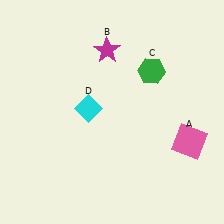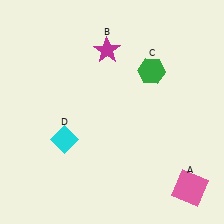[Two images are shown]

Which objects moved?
The objects that moved are: the pink square (A), the cyan diamond (D).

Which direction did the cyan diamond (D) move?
The cyan diamond (D) moved down.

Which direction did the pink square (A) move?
The pink square (A) moved down.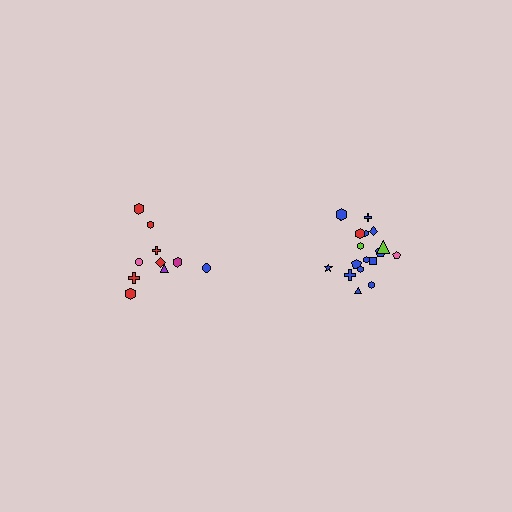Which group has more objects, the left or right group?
The right group.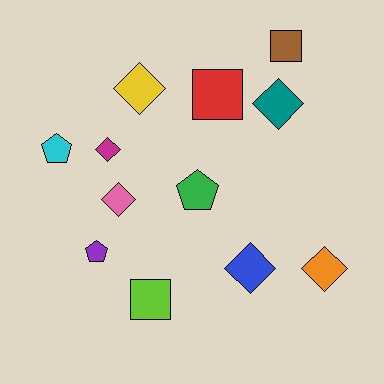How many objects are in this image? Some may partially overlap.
There are 12 objects.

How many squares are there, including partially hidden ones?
There are 3 squares.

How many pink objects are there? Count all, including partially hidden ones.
There is 1 pink object.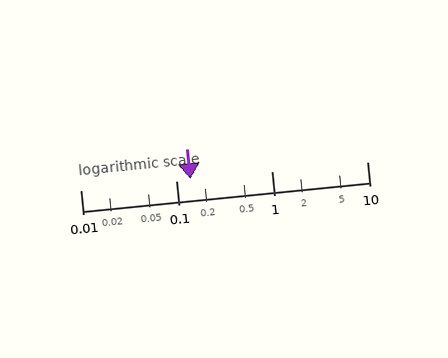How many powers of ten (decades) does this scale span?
The scale spans 3 decades, from 0.01 to 10.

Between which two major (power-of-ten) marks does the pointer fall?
The pointer is between 0.1 and 1.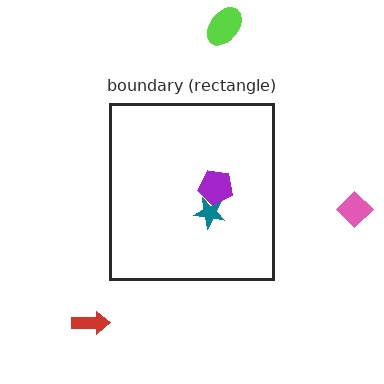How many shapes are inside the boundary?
2 inside, 3 outside.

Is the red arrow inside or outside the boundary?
Outside.